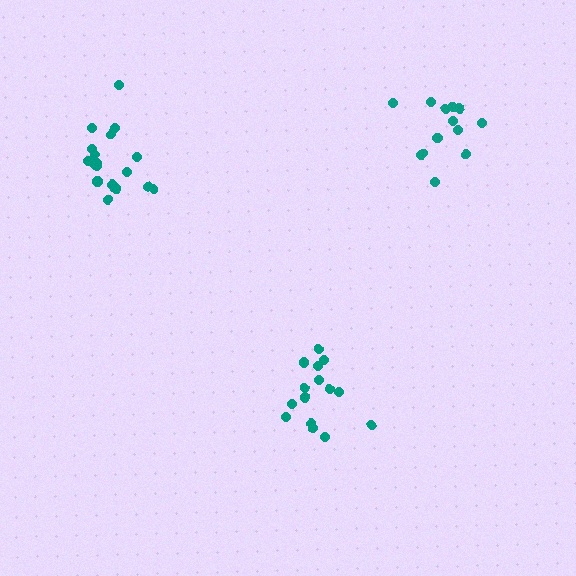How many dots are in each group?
Group 1: 18 dots, Group 2: 13 dots, Group 3: 15 dots (46 total).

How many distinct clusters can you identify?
There are 3 distinct clusters.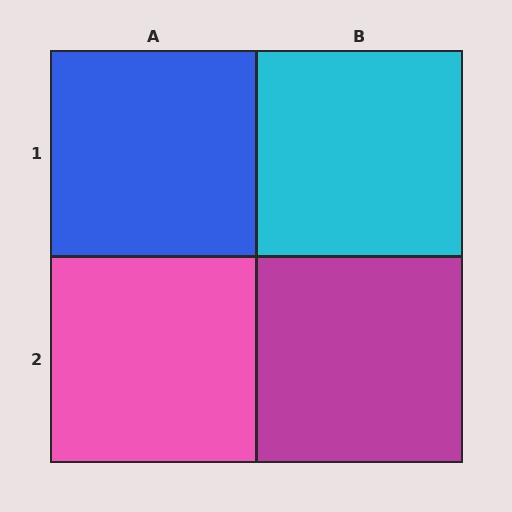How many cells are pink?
1 cell is pink.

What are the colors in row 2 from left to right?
Pink, magenta.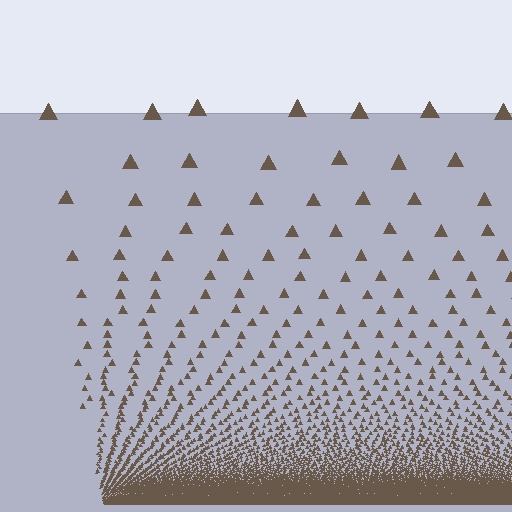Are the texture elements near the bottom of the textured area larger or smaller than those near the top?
Smaller. The gradient is inverted — elements near the bottom are smaller and denser.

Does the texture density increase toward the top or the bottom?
Density increases toward the bottom.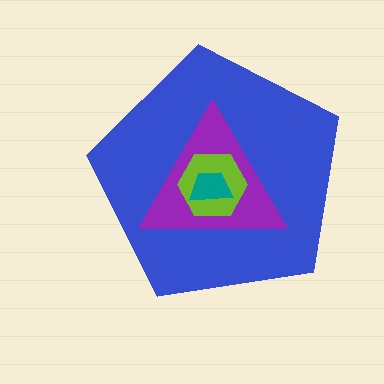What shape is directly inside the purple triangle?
The lime hexagon.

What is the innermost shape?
The teal trapezoid.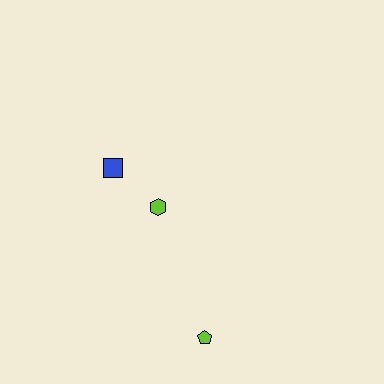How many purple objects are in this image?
There are no purple objects.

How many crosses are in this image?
There are no crosses.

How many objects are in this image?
There are 3 objects.